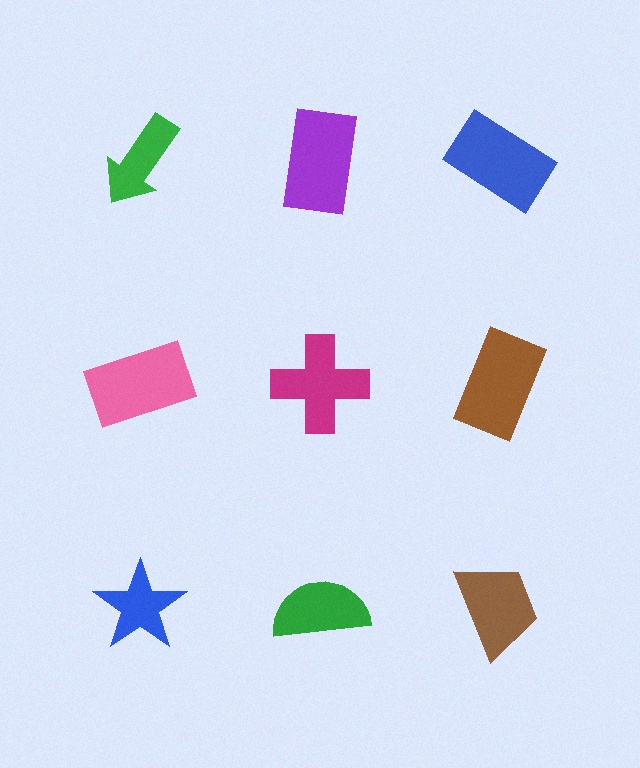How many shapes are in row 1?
3 shapes.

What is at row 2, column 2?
A magenta cross.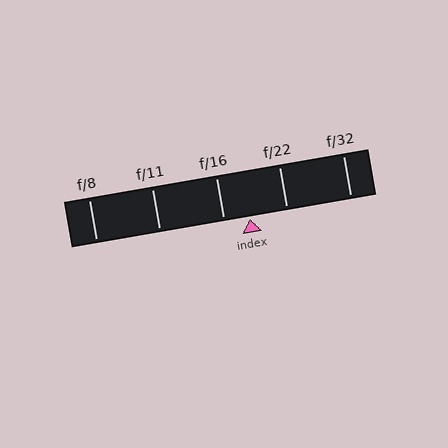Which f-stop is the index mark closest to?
The index mark is closest to f/16.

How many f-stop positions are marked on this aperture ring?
There are 5 f-stop positions marked.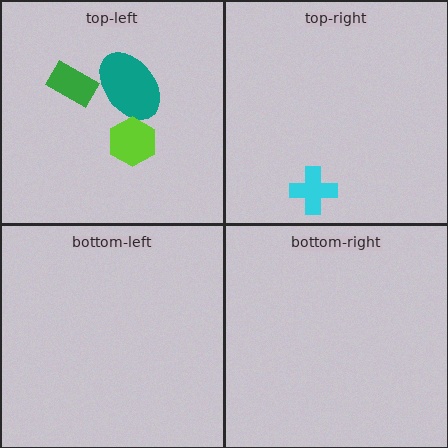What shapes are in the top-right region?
The cyan cross.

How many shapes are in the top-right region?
1.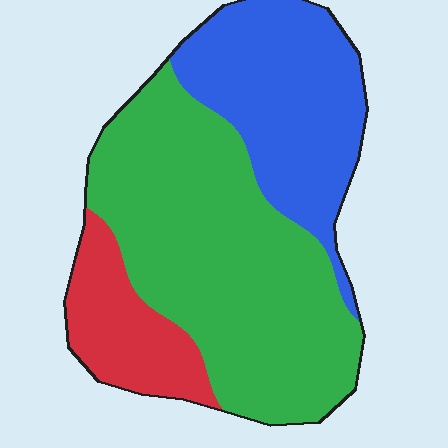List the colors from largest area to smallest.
From largest to smallest: green, blue, red.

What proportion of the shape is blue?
Blue covers 31% of the shape.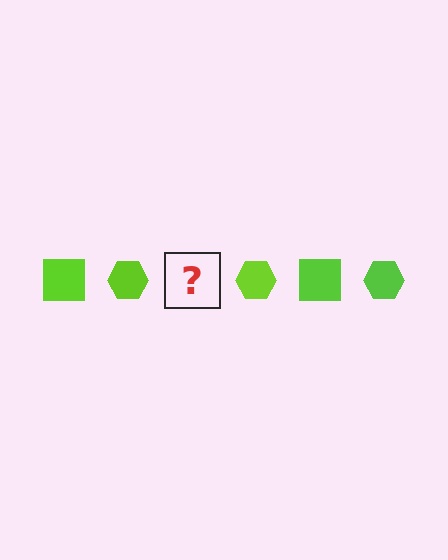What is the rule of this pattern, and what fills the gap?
The rule is that the pattern cycles through square, hexagon shapes in lime. The gap should be filled with a lime square.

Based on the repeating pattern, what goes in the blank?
The blank should be a lime square.